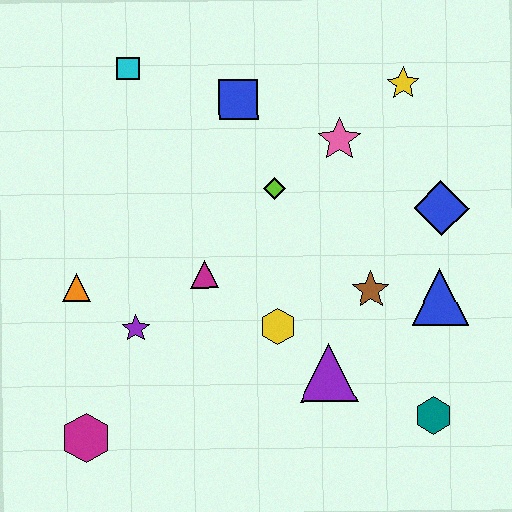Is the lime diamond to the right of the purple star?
Yes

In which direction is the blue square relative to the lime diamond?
The blue square is above the lime diamond.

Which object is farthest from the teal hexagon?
The cyan square is farthest from the teal hexagon.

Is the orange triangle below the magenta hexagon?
No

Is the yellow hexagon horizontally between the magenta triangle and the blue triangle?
Yes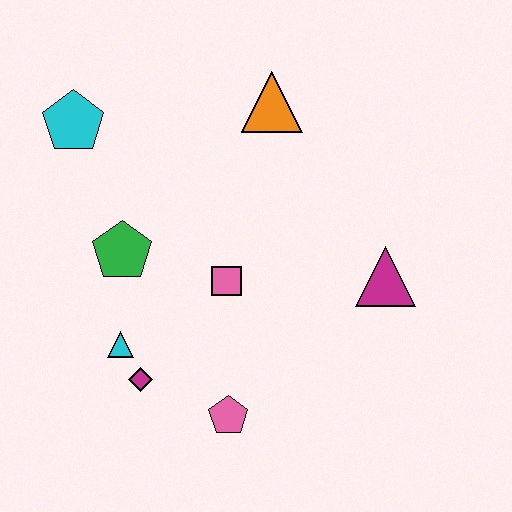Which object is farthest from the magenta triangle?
The cyan pentagon is farthest from the magenta triangle.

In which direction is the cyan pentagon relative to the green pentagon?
The cyan pentagon is above the green pentagon.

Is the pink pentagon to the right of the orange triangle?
No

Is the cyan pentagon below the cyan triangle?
No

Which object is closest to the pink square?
The green pentagon is closest to the pink square.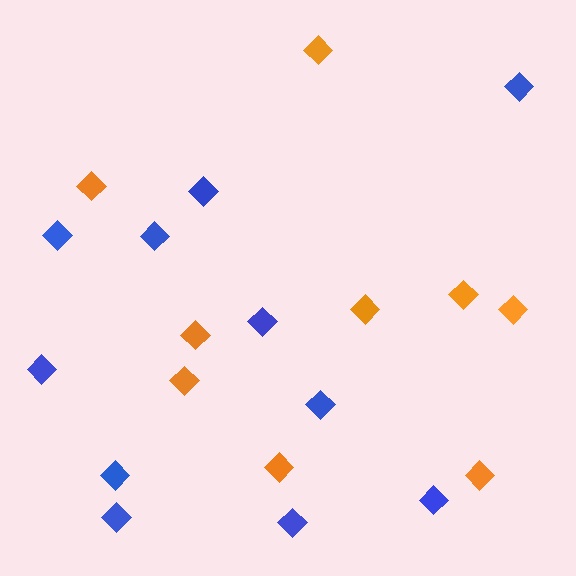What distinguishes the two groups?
There are 2 groups: one group of blue diamonds (11) and one group of orange diamonds (9).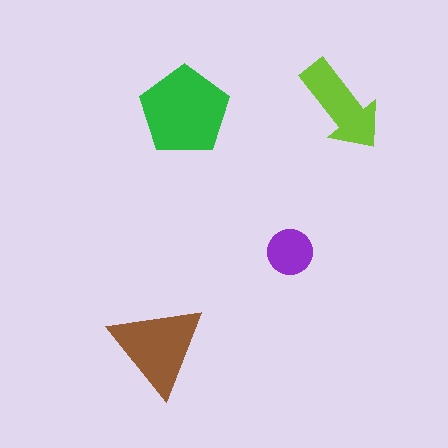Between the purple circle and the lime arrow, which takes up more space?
The lime arrow.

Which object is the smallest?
The purple circle.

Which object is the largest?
The green pentagon.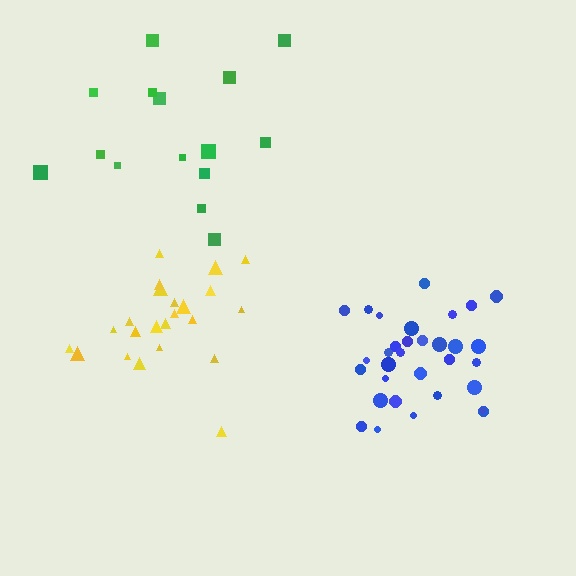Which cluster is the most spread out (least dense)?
Green.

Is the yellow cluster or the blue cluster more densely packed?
Blue.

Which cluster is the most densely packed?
Blue.